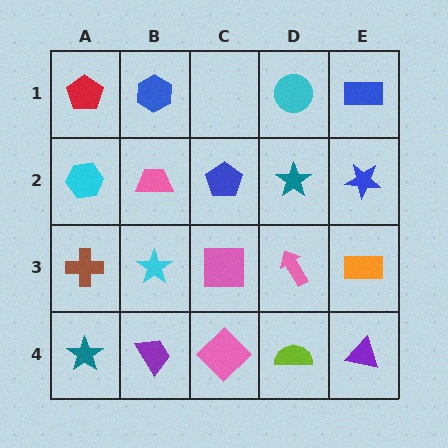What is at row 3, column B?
A cyan star.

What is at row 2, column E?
A blue star.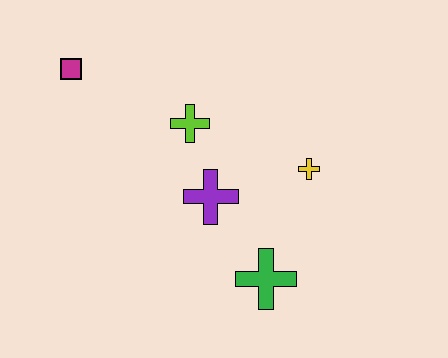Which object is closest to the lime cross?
The purple cross is closest to the lime cross.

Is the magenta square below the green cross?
No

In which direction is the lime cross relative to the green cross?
The lime cross is above the green cross.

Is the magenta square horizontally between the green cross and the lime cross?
No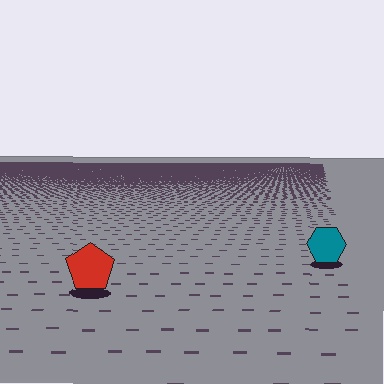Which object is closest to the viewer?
The red pentagon is closest. The texture marks near it are larger and more spread out.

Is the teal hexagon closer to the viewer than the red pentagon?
No. The red pentagon is closer — you can tell from the texture gradient: the ground texture is coarser near it.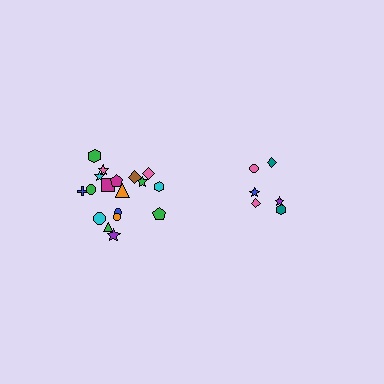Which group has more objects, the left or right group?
The left group.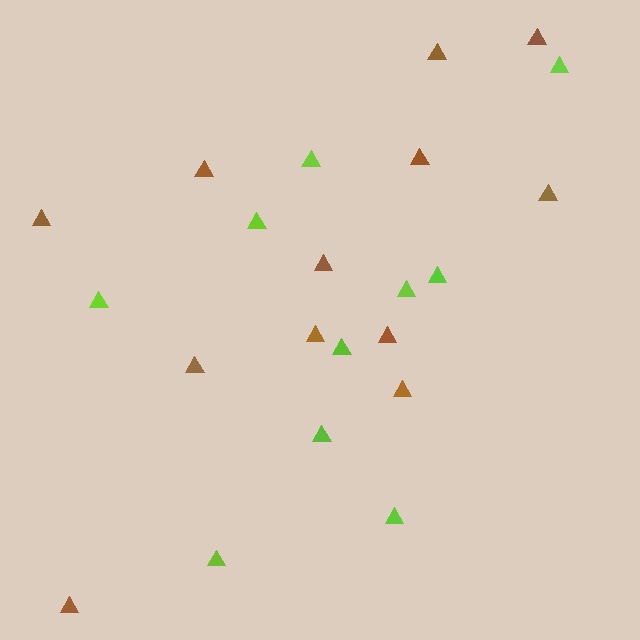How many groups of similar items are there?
There are 2 groups: one group of brown triangles (12) and one group of lime triangles (10).